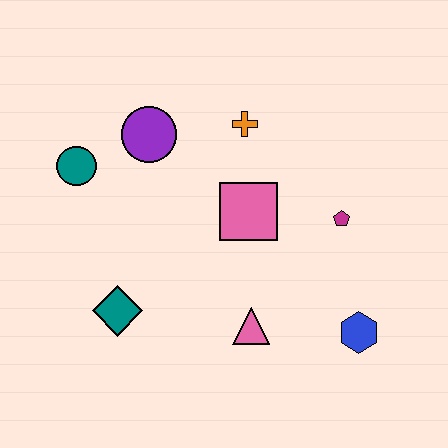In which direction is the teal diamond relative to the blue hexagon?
The teal diamond is to the left of the blue hexagon.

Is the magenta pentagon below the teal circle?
Yes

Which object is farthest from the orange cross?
The blue hexagon is farthest from the orange cross.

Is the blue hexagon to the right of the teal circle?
Yes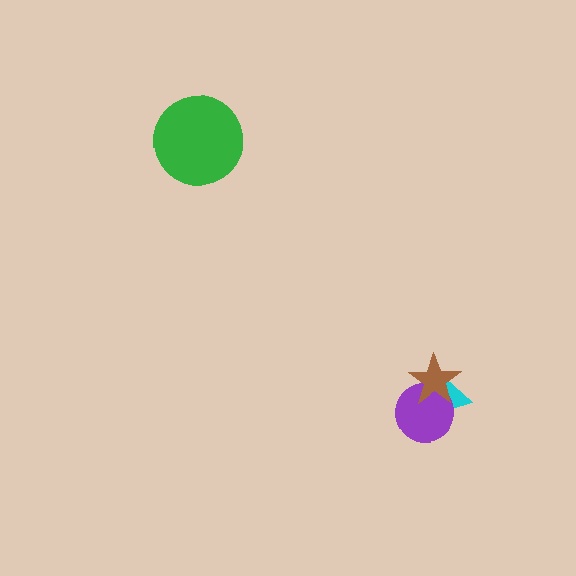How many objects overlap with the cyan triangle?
2 objects overlap with the cyan triangle.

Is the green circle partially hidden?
No, no other shape covers it.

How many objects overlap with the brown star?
2 objects overlap with the brown star.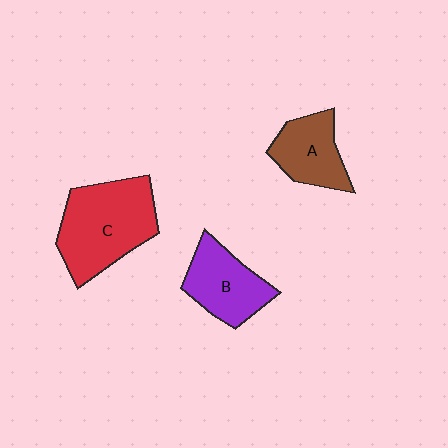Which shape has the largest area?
Shape C (red).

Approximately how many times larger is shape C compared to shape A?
Approximately 1.7 times.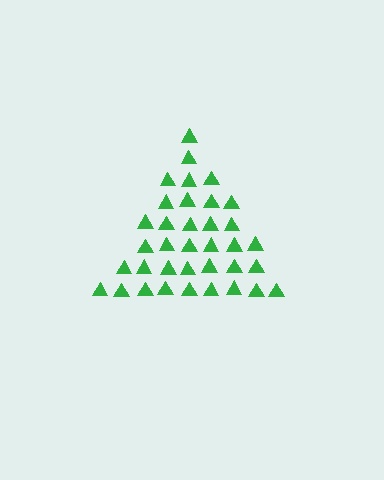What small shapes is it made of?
It is made of small triangles.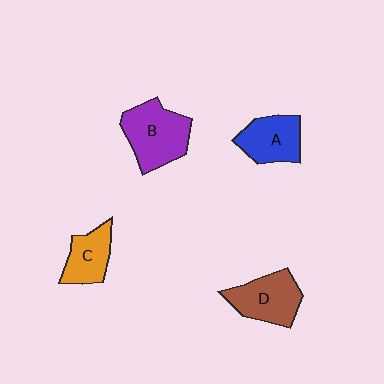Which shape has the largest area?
Shape B (purple).